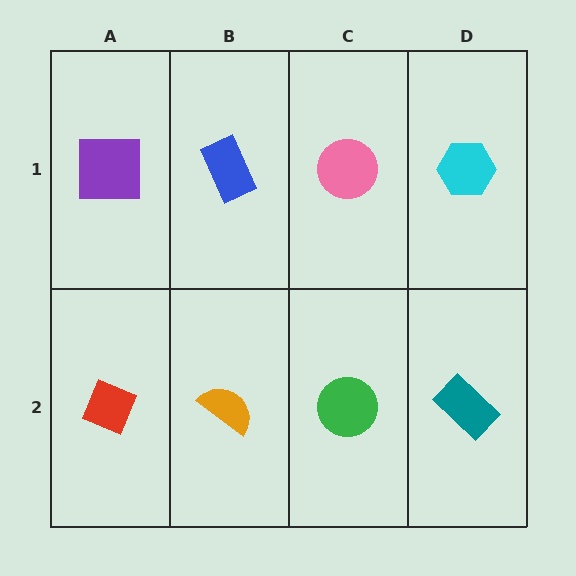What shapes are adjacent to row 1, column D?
A teal rectangle (row 2, column D), a pink circle (row 1, column C).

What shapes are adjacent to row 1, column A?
A red diamond (row 2, column A), a blue rectangle (row 1, column B).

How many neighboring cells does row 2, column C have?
3.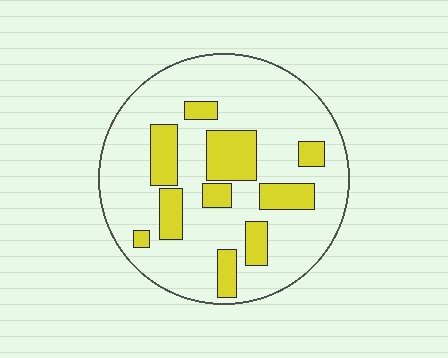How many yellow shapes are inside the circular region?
10.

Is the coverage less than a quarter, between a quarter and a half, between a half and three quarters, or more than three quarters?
Less than a quarter.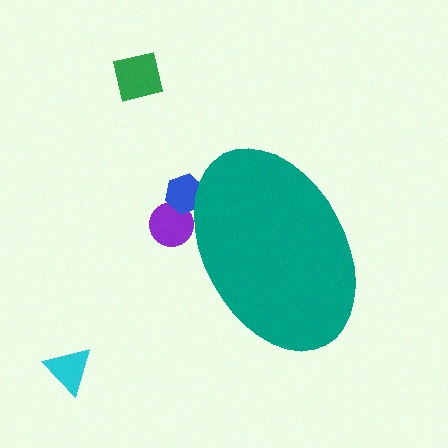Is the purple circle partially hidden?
Yes, the purple circle is partially hidden behind the teal ellipse.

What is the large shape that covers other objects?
A teal ellipse.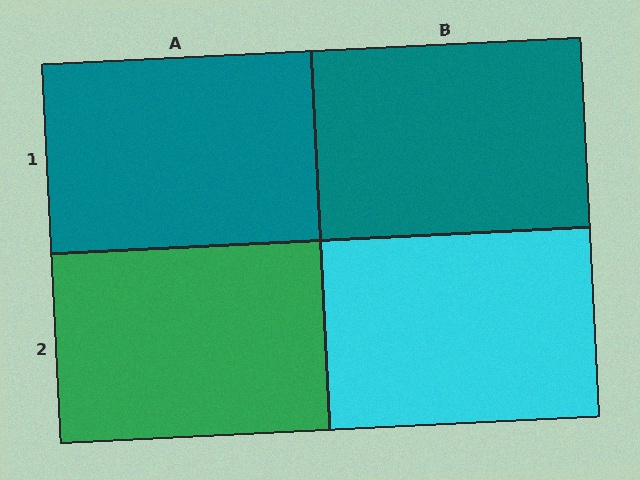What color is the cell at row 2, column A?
Green.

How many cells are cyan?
1 cell is cyan.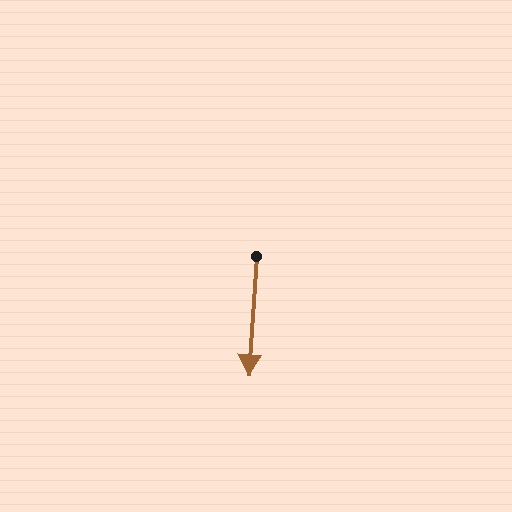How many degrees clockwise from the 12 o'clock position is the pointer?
Approximately 184 degrees.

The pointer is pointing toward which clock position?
Roughly 6 o'clock.